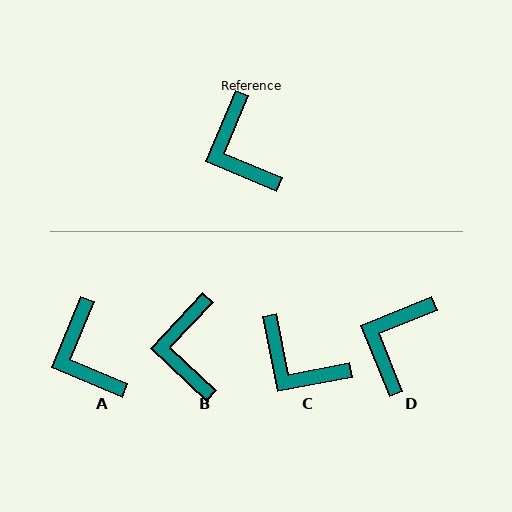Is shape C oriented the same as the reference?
No, it is off by about 34 degrees.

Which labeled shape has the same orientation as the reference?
A.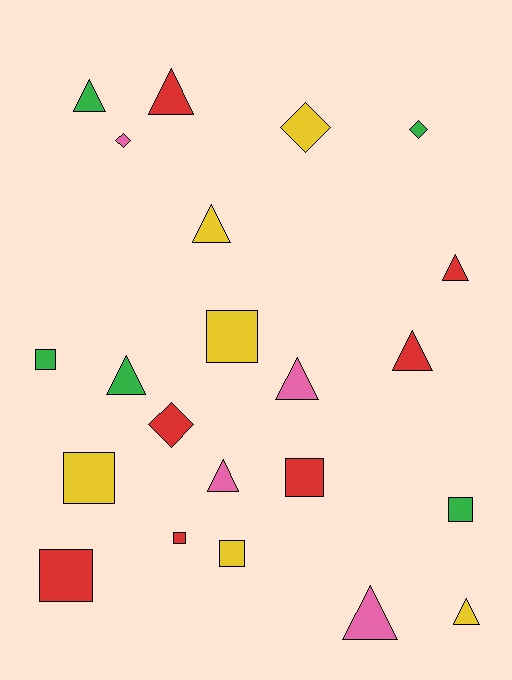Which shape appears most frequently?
Triangle, with 10 objects.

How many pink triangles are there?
There are 3 pink triangles.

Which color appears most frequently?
Red, with 7 objects.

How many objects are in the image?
There are 22 objects.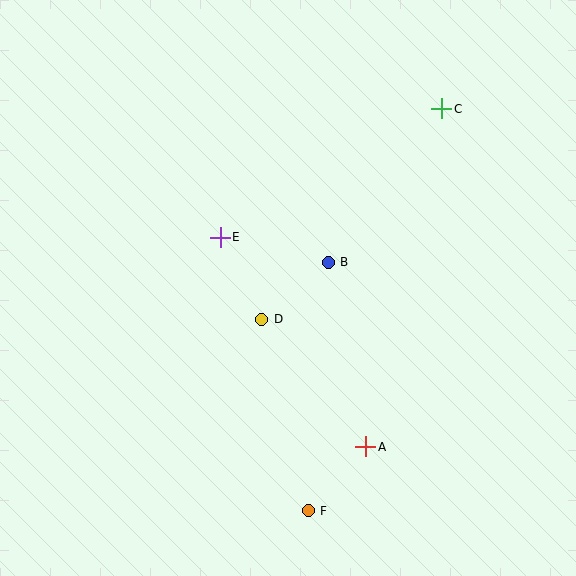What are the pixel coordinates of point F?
Point F is at (308, 511).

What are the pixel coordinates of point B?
Point B is at (328, 262).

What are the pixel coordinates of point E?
Point E is at (220, 237).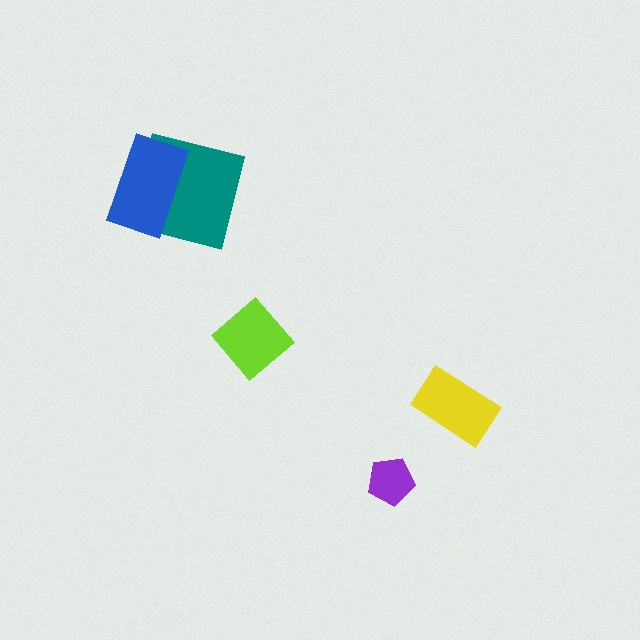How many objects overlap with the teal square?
1 object overlaps with the teal square.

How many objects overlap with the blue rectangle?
1 object overlaps with the blue rectangle.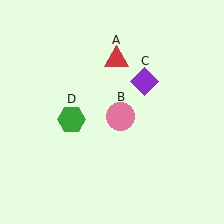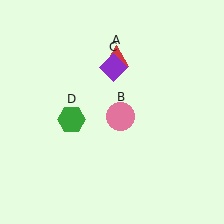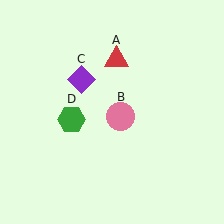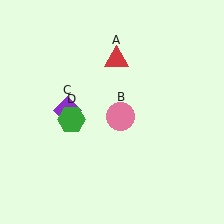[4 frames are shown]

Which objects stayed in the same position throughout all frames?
Red triangle (object A) and pink circle (object B) and green hexagon (object D) remained stationary.